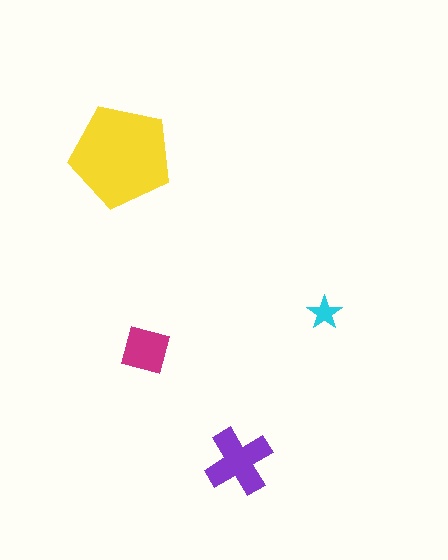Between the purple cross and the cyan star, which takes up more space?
The purple cross.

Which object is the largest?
The yellow pentagon.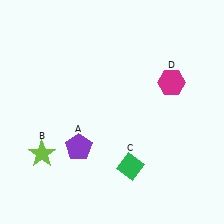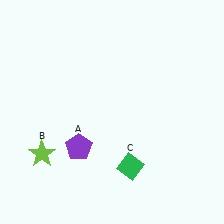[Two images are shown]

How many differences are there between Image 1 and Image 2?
There is 1 difference between the two images.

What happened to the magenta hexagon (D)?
The magenta hexagon (D) was removed in Image 2. It was in the top-right area of Image 1.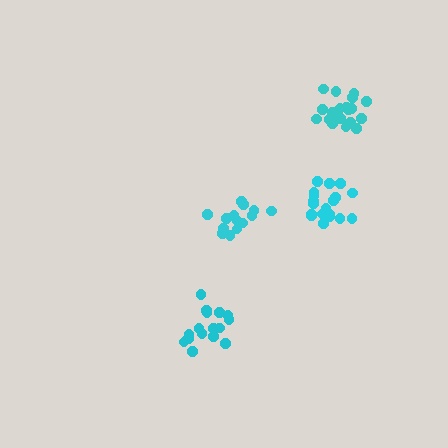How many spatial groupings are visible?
There are 4 spatial groupings.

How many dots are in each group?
Group 1: 20 dots, Group 2: 16 dots, Group 3: 14 dots, Group 4: 19 dots (69 total).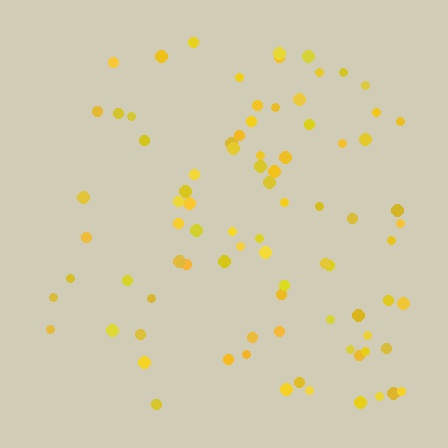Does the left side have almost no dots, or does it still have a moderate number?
Still a moderate number, just noticeably fewer than the right.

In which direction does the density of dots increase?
From left to right, with the right side densest.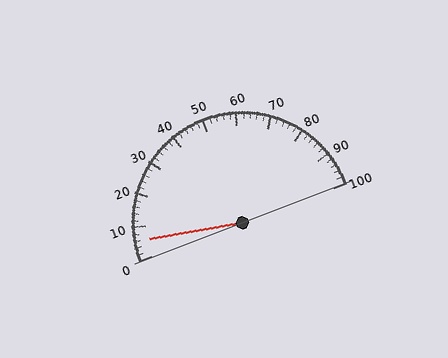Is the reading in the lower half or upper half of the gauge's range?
The reading is in the lower half of the range (0 to 100).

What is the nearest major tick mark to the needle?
The nearest major tick mark is 10.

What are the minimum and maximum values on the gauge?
The gauge ranges from 0 to 100.